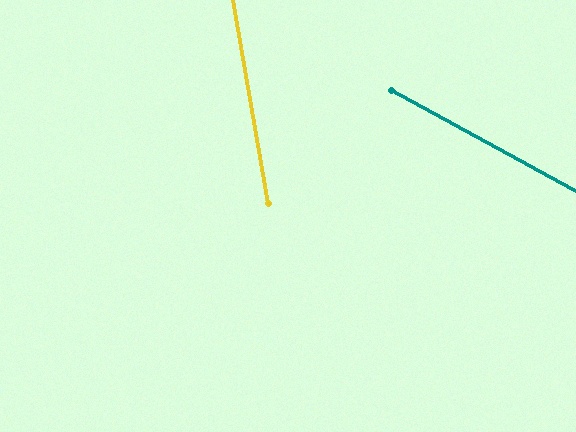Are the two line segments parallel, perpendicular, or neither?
Neither parallel nor perpendicular — they differ by about 52°.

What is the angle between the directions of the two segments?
Approximately 52 degrees.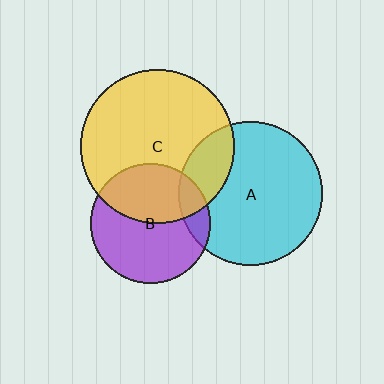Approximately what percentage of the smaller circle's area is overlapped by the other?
Approximately 20%.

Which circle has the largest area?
Circle C (yellow).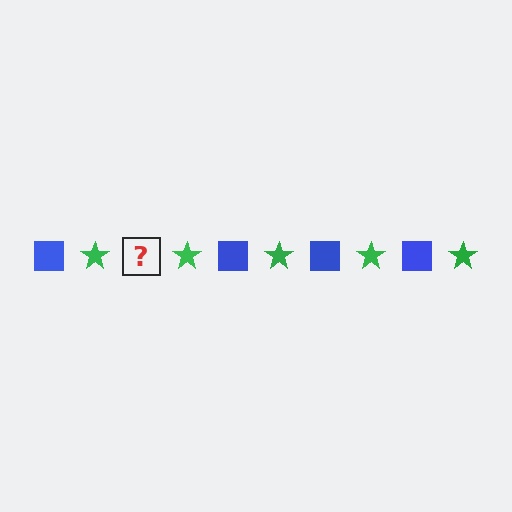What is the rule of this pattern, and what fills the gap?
The rule is that the pattern alternates between blue square and green star. The gap should be filled with a blue square.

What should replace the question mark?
The question mark should be replaced with a blue square.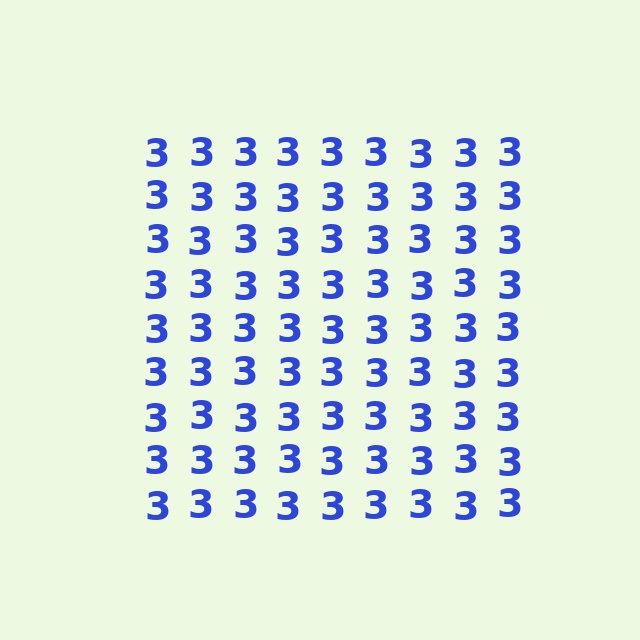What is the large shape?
The large shape is a square.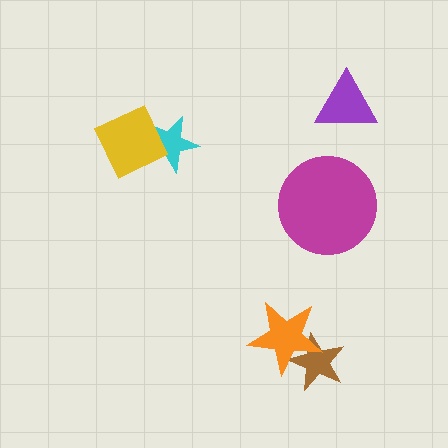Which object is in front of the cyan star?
The yellow diamond is in front of the cyan star.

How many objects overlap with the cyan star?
1 object overlaps with the cyan star.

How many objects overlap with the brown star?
1 object overlaps with the brown star.